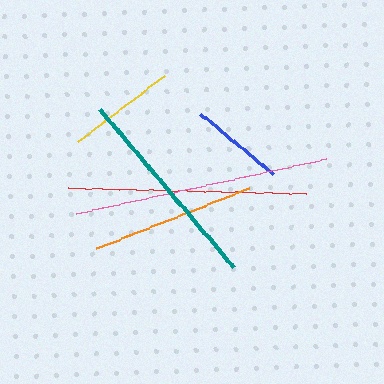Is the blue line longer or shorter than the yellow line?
The yellow line is longer than the blue line.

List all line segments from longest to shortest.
From longest to shortest: pink, red, teal, orange, yellow, blue.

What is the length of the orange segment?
The orange segment is approximately 164 pixels long.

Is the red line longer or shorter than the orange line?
The red line is longer than the orange line.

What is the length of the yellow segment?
The yellow segment is approximately 109 pixels long.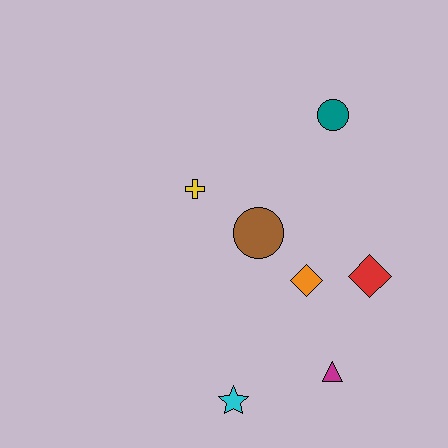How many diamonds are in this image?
There are 2 diamonds.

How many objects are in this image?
There are 7 objects.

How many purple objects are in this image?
There are no purple objects.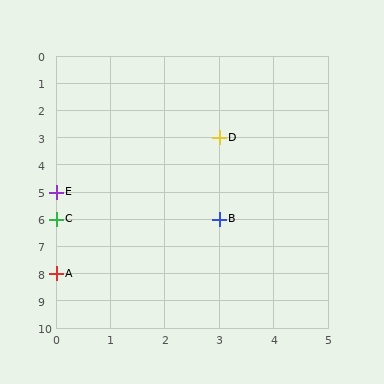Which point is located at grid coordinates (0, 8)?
Point A is at (0, 8).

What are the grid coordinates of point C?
Point C is at grid coordinates (0, 6).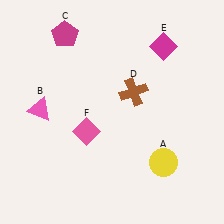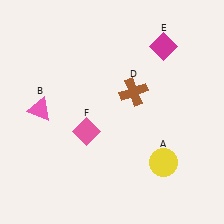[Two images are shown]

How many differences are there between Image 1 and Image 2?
There is 1 difference between the two images.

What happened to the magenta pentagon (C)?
The magenta pentagon (C) was removed in Image 2. It was in the top-left area of Image 1.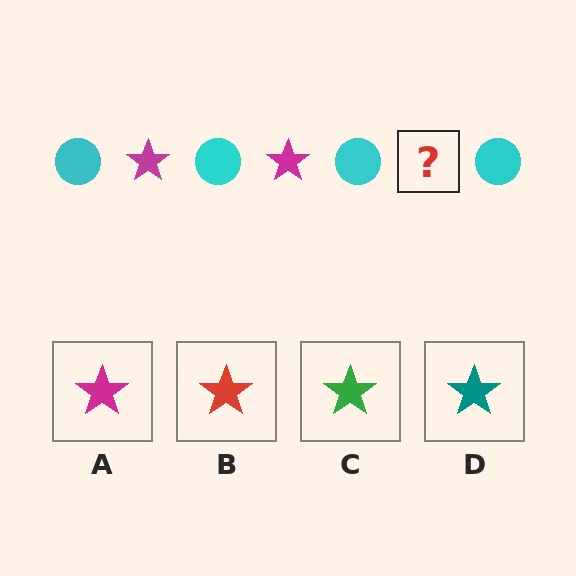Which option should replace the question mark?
Option A.